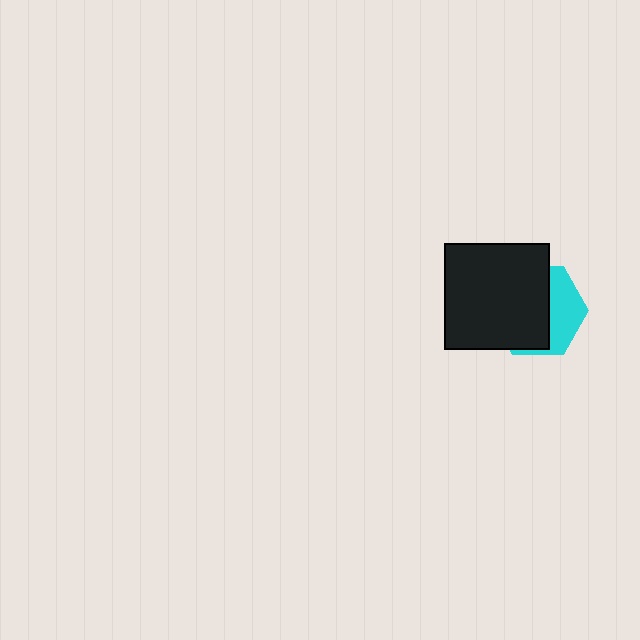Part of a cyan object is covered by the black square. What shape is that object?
It is a hexagon.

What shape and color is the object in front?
The object in front is a black square.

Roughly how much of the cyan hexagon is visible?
A small part of it is visible (roughly 38%).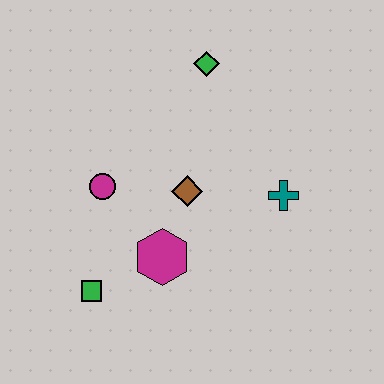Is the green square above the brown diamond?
No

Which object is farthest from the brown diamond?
The green square is farthest from the brown diamond.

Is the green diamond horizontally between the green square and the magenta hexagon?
No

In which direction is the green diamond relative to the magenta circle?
The green diamond is above the magenta circle.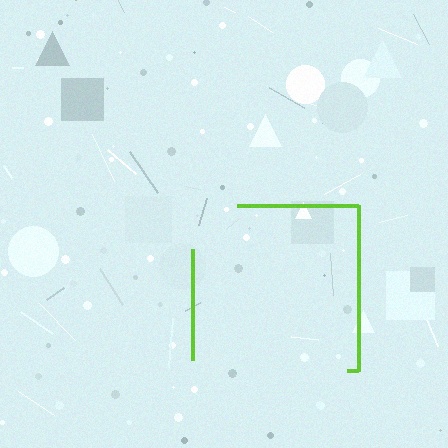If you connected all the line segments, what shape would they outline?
They would outline a square.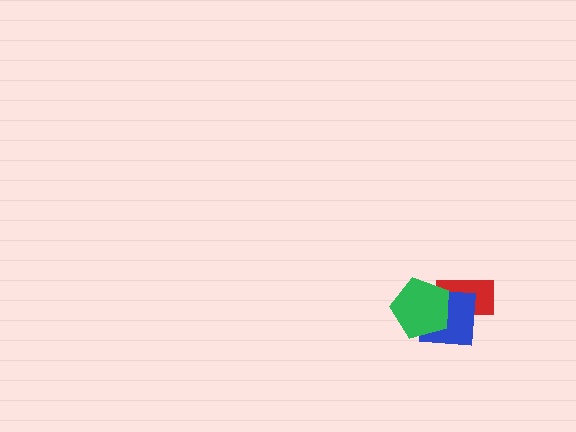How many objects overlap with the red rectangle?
2 objects overlap with the red rectangle.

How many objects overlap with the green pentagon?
2 objects overlap with the green pentagon.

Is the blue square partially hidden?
Yes, it is partially covered by another shape.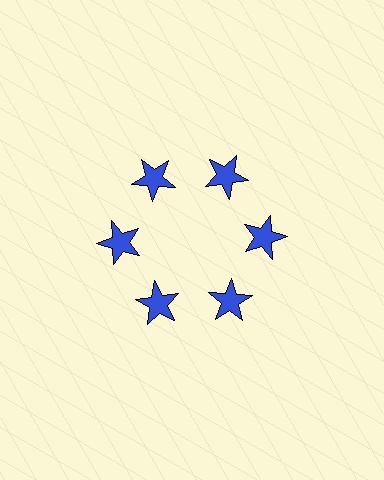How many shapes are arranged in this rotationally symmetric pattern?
There are 6 shapes, arranged in 6 groups of 1.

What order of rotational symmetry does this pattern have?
This pattern has 6-fold rotational symmetry.